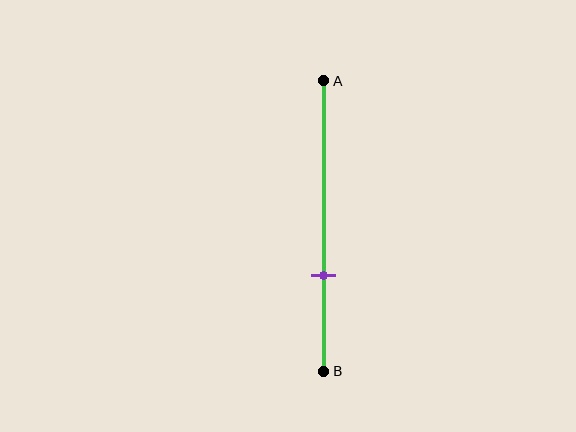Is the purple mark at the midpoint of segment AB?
No, the mark is at about 65% from A, not at the 50% midpoint.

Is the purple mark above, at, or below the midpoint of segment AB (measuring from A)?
The purple mark is below the midpoint of segment AB.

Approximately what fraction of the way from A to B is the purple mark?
The purple mark is approximately 65% of the way from A to B.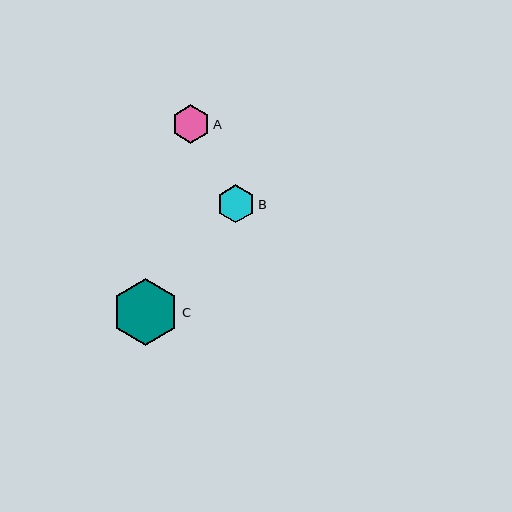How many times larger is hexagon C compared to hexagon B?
Hexagon C is approximately 1.8 times the size of hexagon B.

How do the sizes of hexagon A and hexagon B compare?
Hexagon A and hexagon B are approximately the same size.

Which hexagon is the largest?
Hexagon C is the largest with a size of approximately 67 pixels.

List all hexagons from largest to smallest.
From largest to smallest: C, A, B.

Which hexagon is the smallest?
Hexagon B is the smallest with a size of approximately 38 pixels.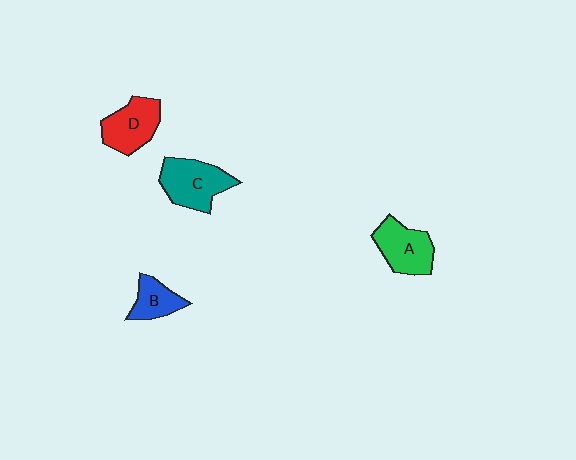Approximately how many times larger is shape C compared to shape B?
Approximately 1.7 times.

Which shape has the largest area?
Shape C (teal).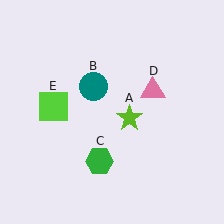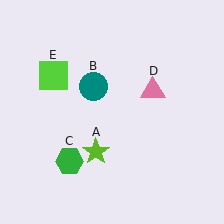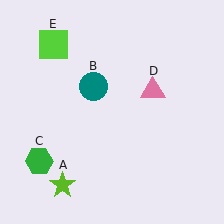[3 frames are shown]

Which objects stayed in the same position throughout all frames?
Teal circle (object B) and pink triangle (object D) remained stationary.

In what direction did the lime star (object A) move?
The lime star (object A) moved down and to the left.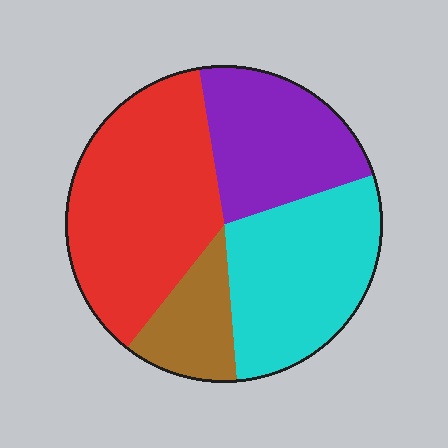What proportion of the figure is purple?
Purple covers 22% of the figure.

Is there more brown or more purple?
Purple.